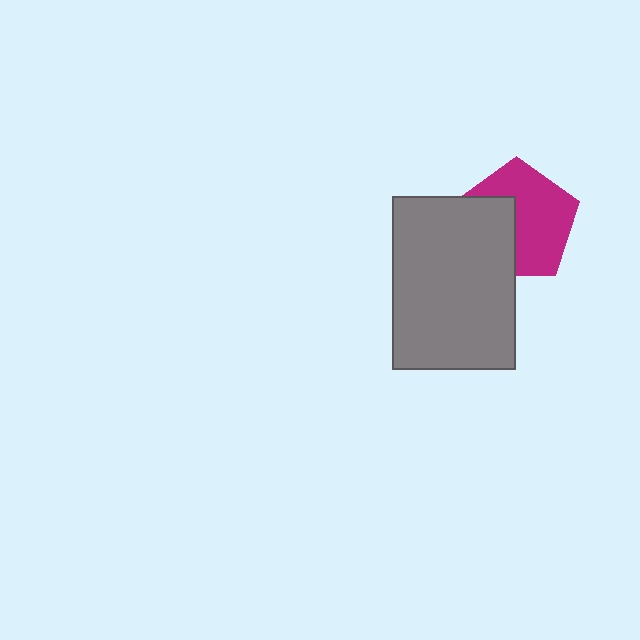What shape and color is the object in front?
The object in front is a gray rectangle.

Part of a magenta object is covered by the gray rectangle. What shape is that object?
It is a pentagon.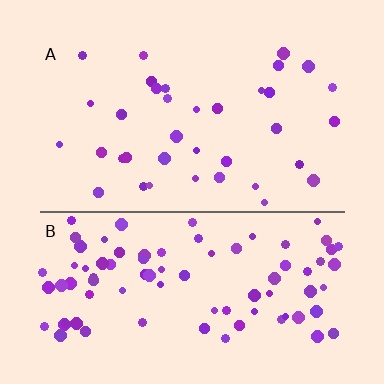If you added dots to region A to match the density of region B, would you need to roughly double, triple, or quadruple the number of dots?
Approximately double.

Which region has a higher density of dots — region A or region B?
B (the bottom).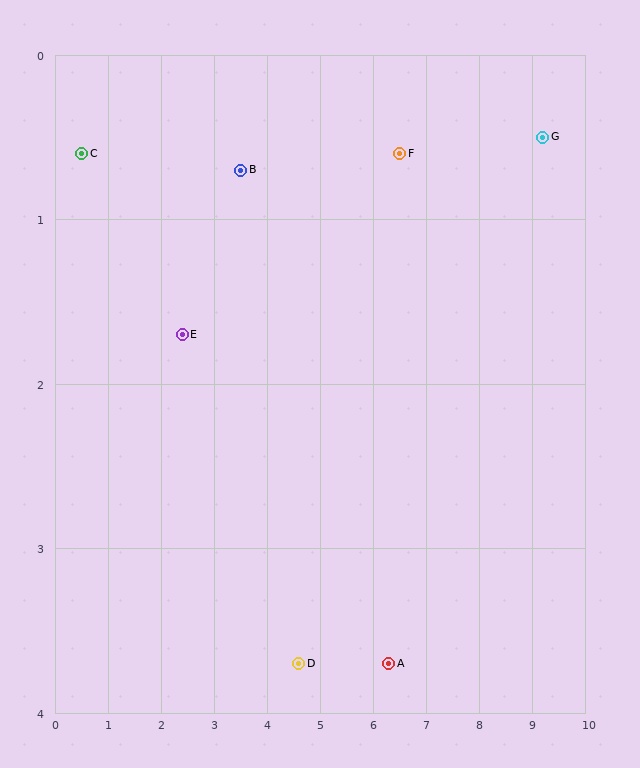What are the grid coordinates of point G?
Point G is at approximately (9.2, 0.5).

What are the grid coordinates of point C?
Point C is at approximately (0.5, 0.6).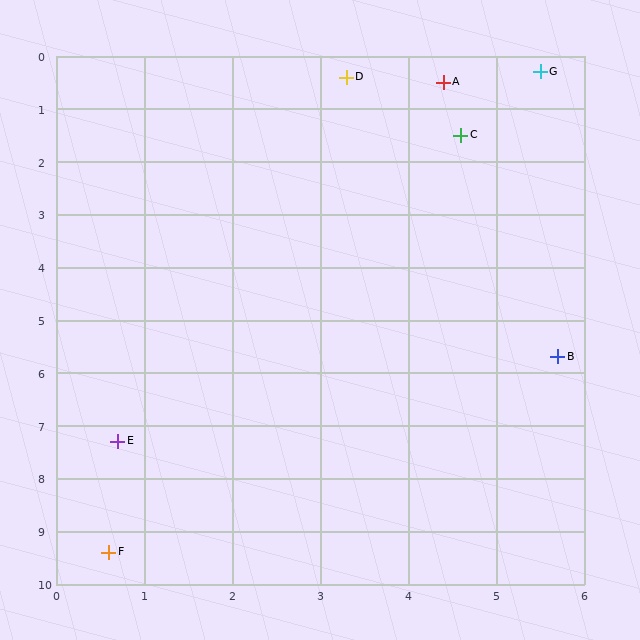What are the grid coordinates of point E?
Point E is at approximately (0.7, 7.3).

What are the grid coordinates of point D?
Point D is at approximately (3.3, 0.4).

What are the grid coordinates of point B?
Point B is at approximately (5.7, 5.7).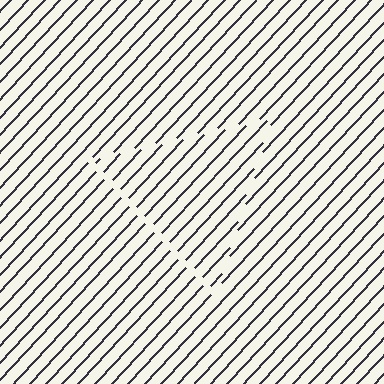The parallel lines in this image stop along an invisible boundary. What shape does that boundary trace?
An illusory triangle. The interior of the shape contains the same grating, shifted by half a period — the contour is defined by the phase discontinuity where line-ends from the inner and outer gratings abut.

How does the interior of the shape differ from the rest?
The interior of the shape contains the same grating, shifted by half a period — the contour is defined by the phase discontinuity where line-ends from the inner and outer gratings abut.